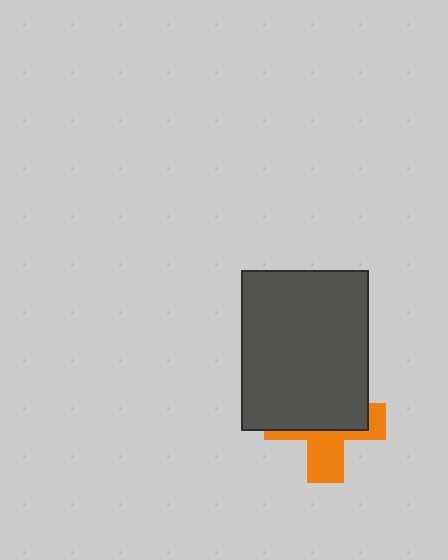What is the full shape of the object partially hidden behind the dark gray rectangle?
The partially hidden object is an orange cross.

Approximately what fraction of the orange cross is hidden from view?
Roughly 60% of the orange cross is hidden behind the dark gray rectangle.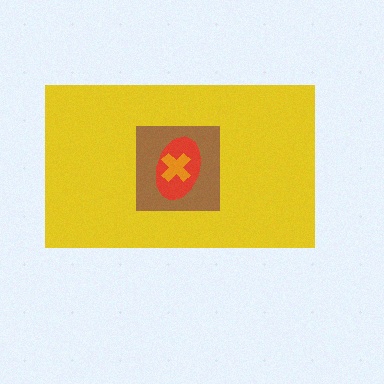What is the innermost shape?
The orange cross.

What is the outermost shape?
The yellow rectangle.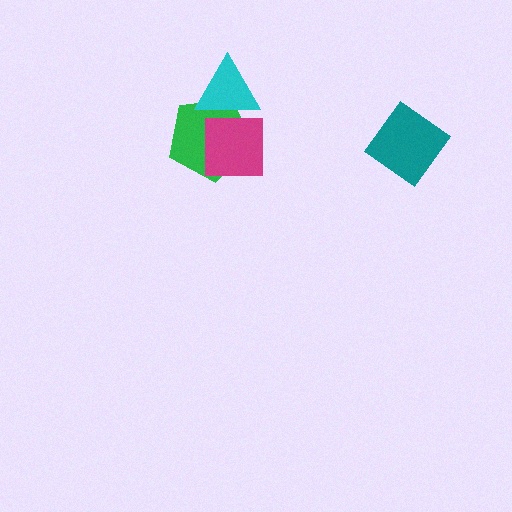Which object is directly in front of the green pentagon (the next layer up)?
The magenta square is directly in front of the green pentagon.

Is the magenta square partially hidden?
Yes, it is partially covered by another shape.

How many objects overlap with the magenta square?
2 objects overlap with the magenta square.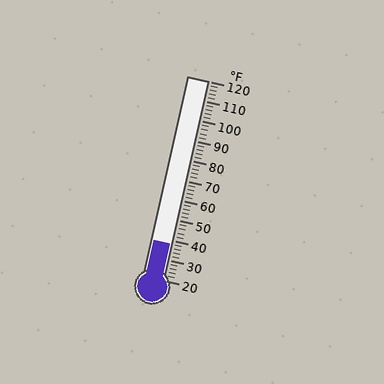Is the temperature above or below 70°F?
The temperature is below 70°F.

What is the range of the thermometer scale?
The thermometer scale ranges from 20°F to 120°F.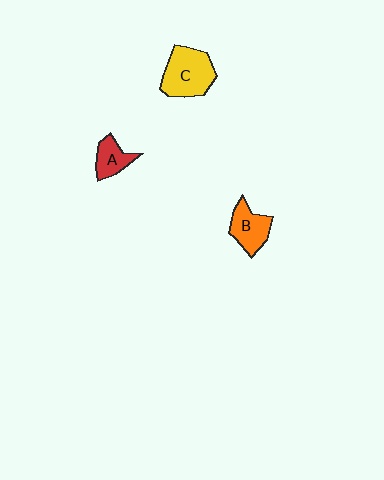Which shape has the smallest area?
Shape A (red).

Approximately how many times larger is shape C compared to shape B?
Approximately 1.4 times.